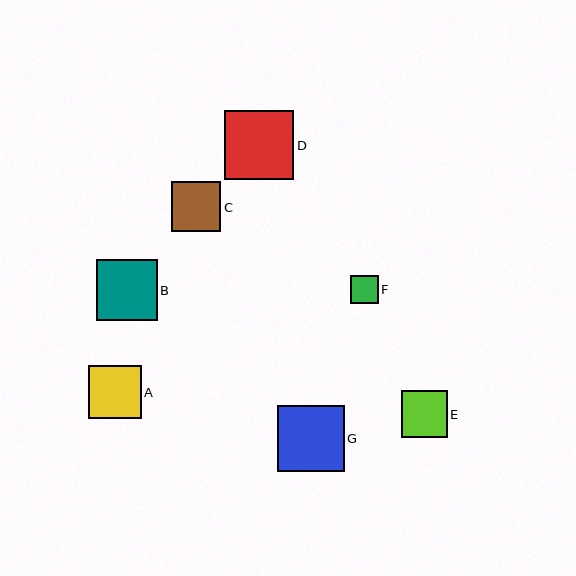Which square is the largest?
Square D is the largest with a size of approximately 69 pixels.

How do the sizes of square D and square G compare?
Square D and square G are approximately the same size.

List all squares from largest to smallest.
From largest to smallest: D, G, B, A, C, E, F.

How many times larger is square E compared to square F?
Square E is approximately 1.7 times the size of square F.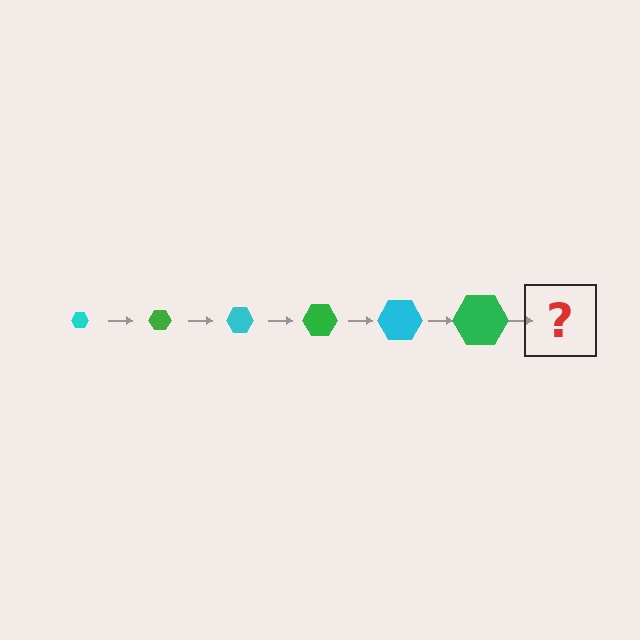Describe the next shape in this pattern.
It should be a cyan hexagon, larger than the previous one.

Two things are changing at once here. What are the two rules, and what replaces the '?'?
The two rules are that the hexagon grows larger each step and the color cycles through cyan and green. The '?' should be a cyan hexagon, larger than the previous one.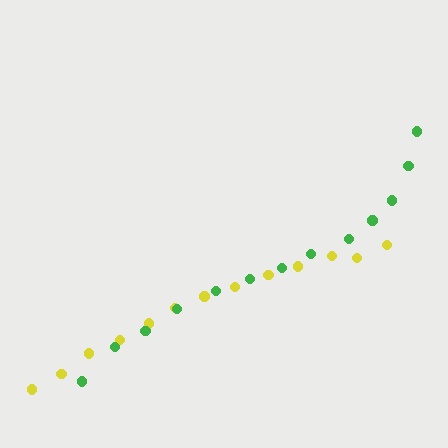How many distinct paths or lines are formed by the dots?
There are 2 distinct paths.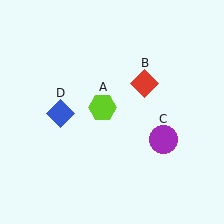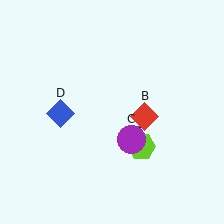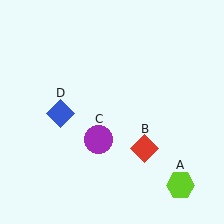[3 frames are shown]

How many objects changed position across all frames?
3 objects changed position: lime hexagon (object A), red diamond (object B), purple circle (object C).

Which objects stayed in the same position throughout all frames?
Blue diamond (object D) remained stationary.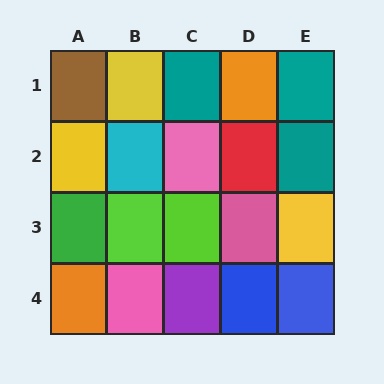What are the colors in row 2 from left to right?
Yellow, cyan, pink, red, teal.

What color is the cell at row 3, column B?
Lime.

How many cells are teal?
3 cells are teal.